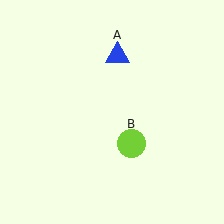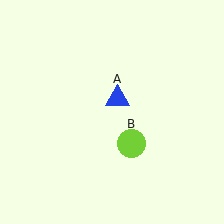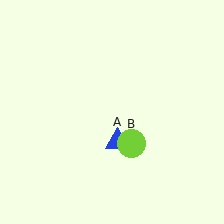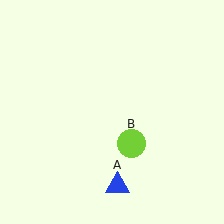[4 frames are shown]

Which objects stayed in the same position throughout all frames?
Lime circle (object B) remained stationary.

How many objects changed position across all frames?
1 object changed position: blue triangle (object A).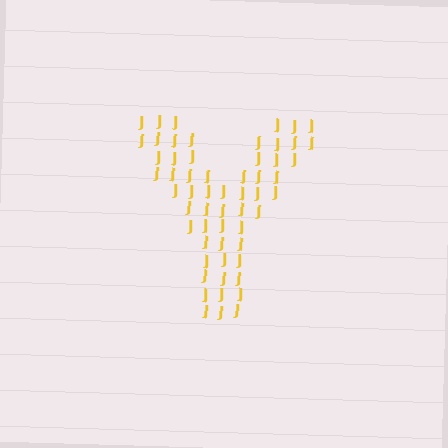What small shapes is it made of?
It is made of small letter J's.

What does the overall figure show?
The overall figure shows the letter Y.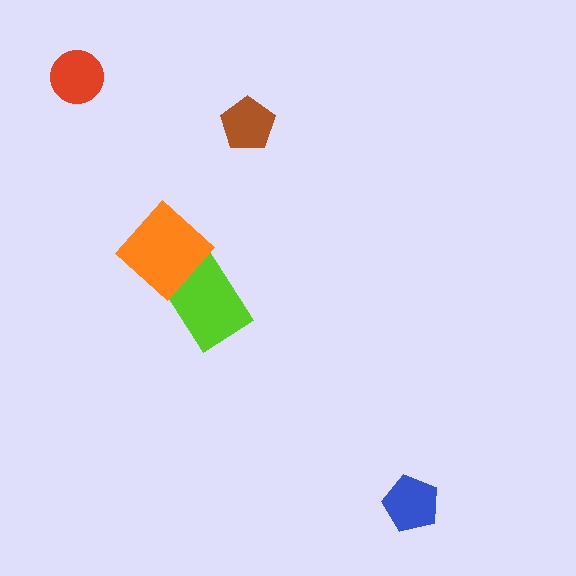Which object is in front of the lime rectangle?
The orange diamond is in front of the lime rectangle.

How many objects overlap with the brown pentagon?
0 objects overlap with the brown pentagon.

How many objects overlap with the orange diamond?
1 object overlaps with the orange diamond.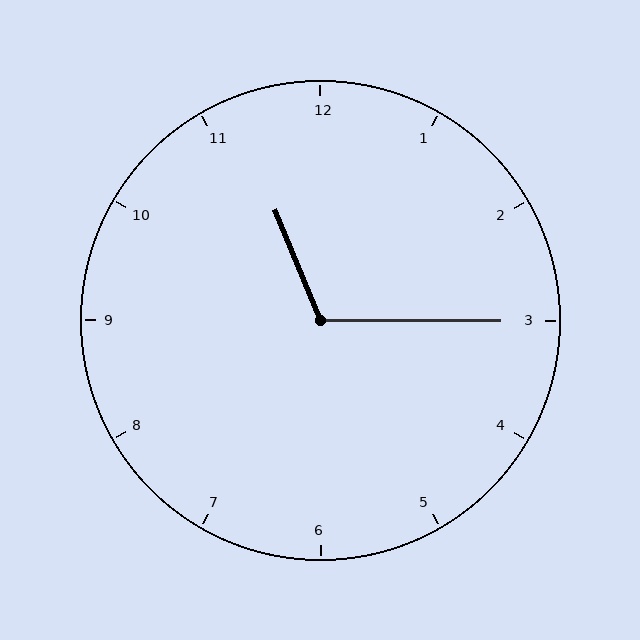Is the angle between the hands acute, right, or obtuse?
It is obtuse.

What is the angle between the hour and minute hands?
Approximately 112 degrees.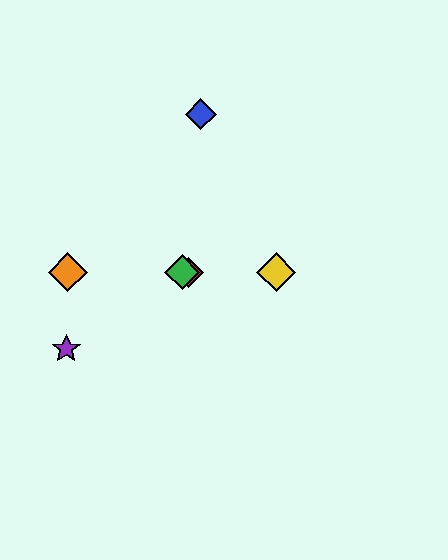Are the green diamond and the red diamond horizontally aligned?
Yes, both are at y≈272.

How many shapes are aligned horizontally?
4 shapes (the red diamond, the green diamond, the yellow diamond, the orange diamond) are aligned horizontally.